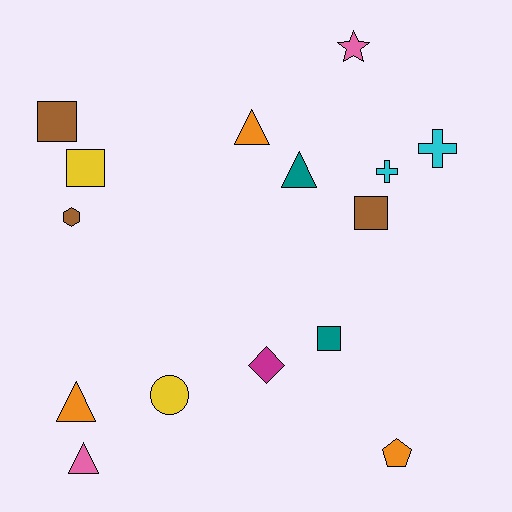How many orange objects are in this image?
There are 3 orange objects.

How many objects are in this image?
There are 15 objects.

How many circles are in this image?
There is 1 circle.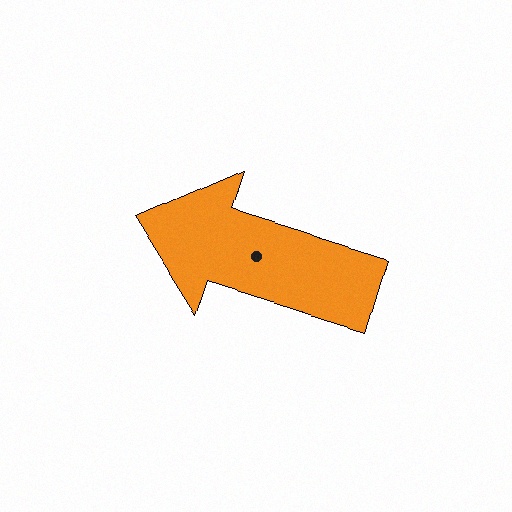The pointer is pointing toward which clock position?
Roughly 10 o'clock.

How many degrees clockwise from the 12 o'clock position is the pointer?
Approximately 287 degrees.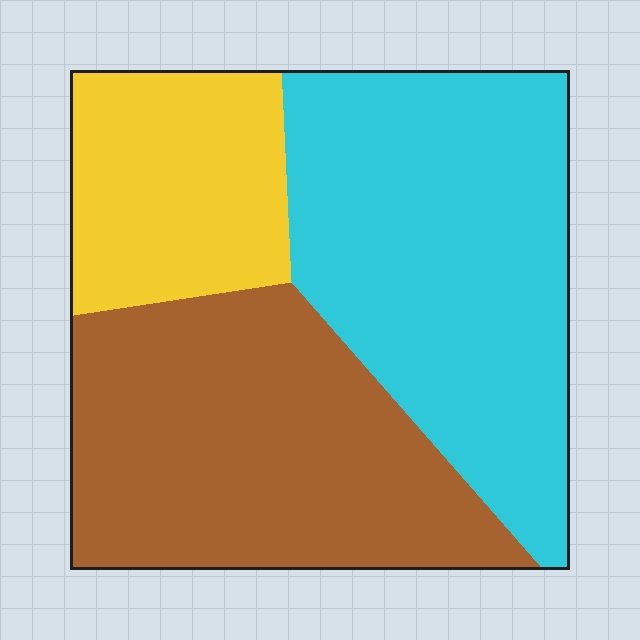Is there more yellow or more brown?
Brown.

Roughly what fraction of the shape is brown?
Brown takes up about three eighths (3/8) of the shape.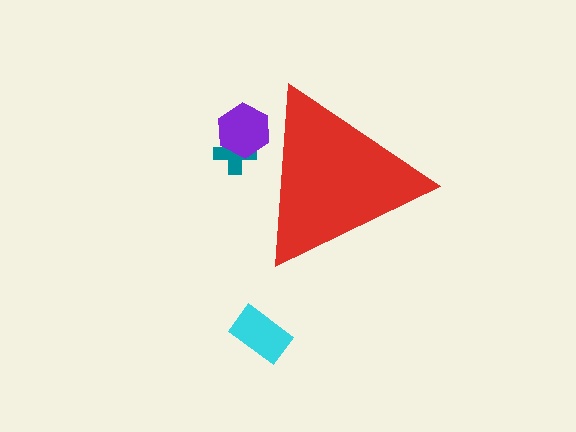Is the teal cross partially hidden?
Yes, the teal cross is partially hidden behind the red triangle.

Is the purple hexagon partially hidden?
Yes, the purple hexagon is partially hidden behind the red triangle.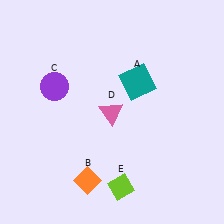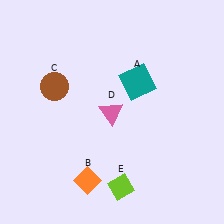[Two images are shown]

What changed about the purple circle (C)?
In Image 1, C is purple. In Image 2, it changed to brown.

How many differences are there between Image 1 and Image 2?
There is 1 difference between the two images.